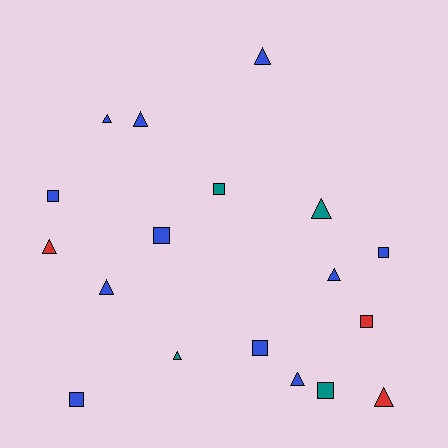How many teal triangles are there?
There are 2 teal triangles.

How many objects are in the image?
There are 18 objects.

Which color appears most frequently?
Blue, with 11 objects.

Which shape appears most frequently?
Triangle, with 10 objects.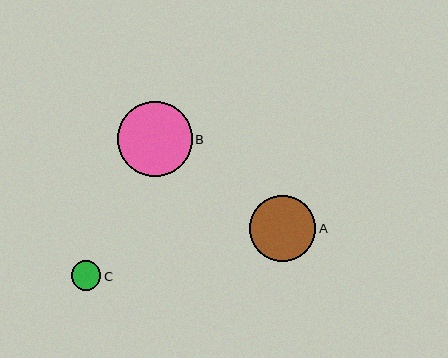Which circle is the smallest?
Circle C is the smallest with a size of approximately 29 pixels.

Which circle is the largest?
Circle B is the largest with a size of approximately 75 pixels.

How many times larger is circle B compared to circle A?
Circle B is approximately 1.1 times the size of circle A.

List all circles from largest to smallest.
From largest to smallest: B, A, C.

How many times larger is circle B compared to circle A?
Circle B is approximately 1.1 times the size of circle A.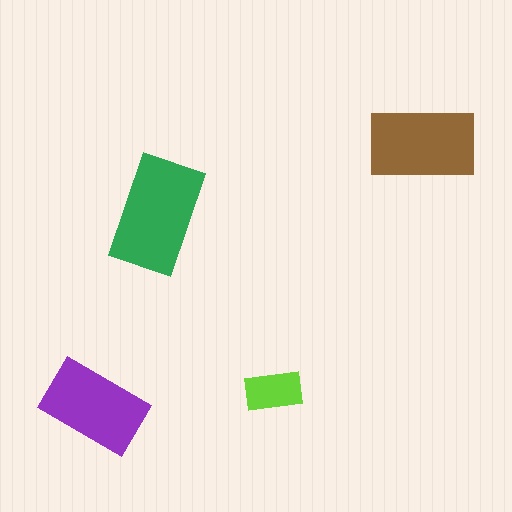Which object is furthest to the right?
The brown rectangle is rightmost.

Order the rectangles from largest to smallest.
the green one, the brown one, the purple one, the lime one.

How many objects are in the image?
There are 4 objects in the image.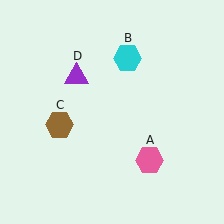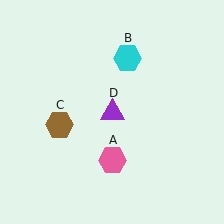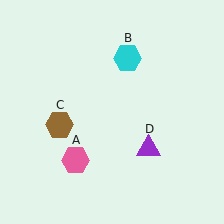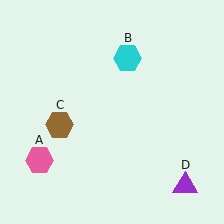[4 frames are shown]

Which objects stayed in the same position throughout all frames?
Cyan hexagon (object B) and brown hexagon (object C) remained stationary.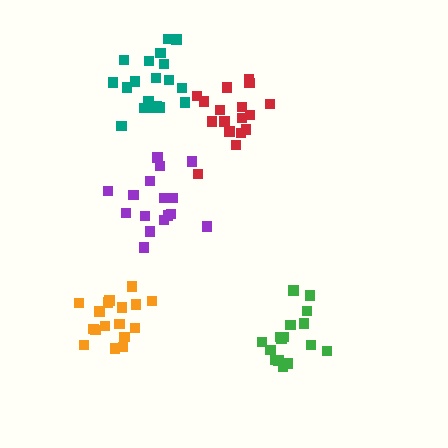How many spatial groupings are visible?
There are 5 spatial groupings.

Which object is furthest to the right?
The green cluster is rightmost.